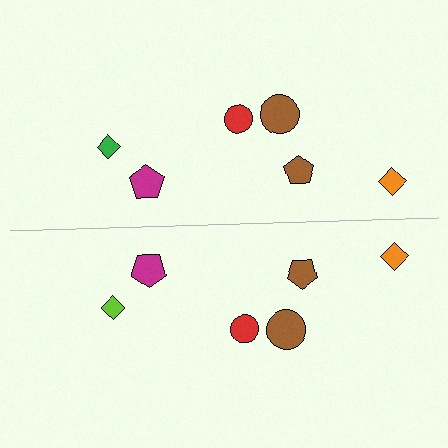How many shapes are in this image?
There are 12 shapes in this image.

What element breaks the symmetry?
The lime diamond on the bottom side breaks the symmetry — its mirror counterpart is green.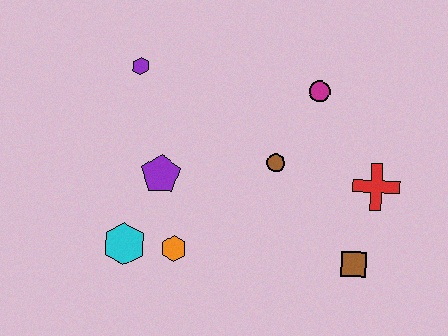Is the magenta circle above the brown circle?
Yes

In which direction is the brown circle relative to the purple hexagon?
The brown circle is to the right of the purple hexagon.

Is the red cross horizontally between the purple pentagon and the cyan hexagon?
No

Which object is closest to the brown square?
The red cross is closest to the brown square.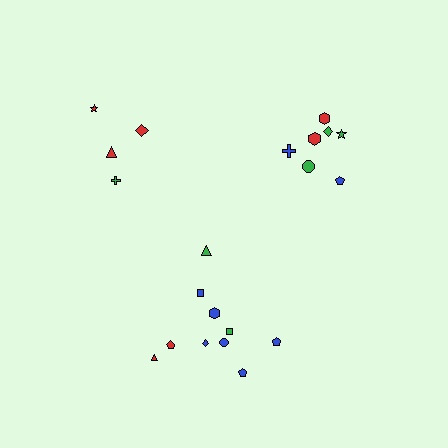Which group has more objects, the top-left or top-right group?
The top-right group.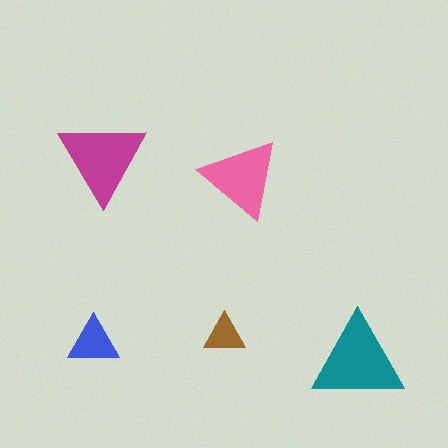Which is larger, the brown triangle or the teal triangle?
The teal one.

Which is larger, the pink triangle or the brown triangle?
The pink one.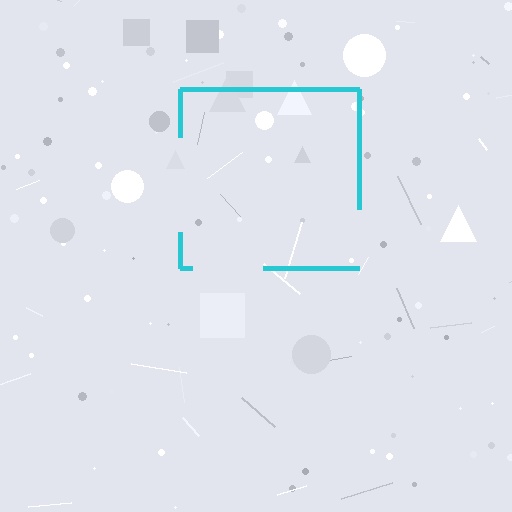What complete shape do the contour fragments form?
The contour fragments form a square.